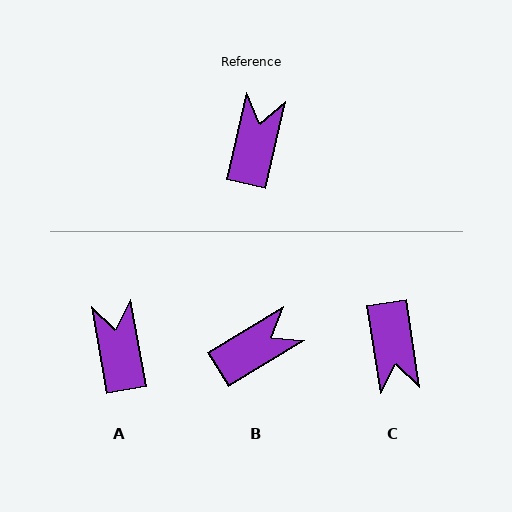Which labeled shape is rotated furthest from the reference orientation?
C, about 158 degrees away.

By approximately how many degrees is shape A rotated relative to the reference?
Approximately 23 degrees counter-clockwise.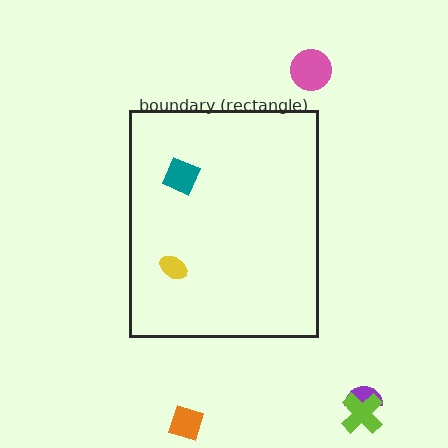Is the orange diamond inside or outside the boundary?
Outside.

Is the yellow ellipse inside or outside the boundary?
Inside.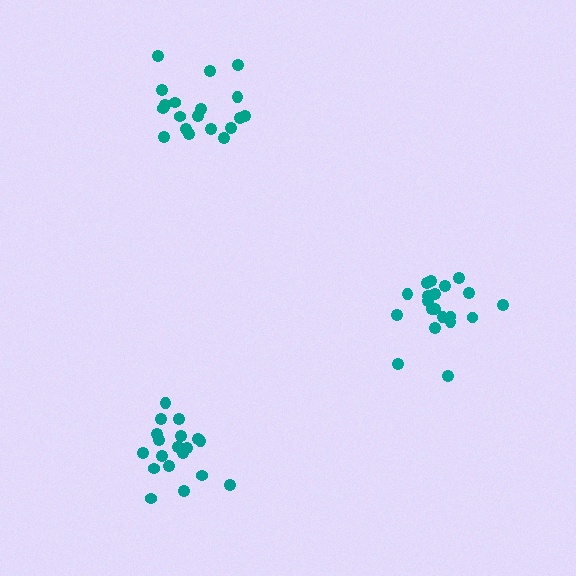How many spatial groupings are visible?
There are 3 spatial groupings.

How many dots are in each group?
Group 1: 19 dots, Group 2: 19 dots, Group 3: 20 dots (58 total).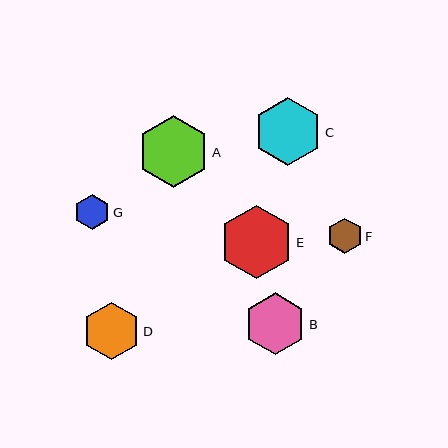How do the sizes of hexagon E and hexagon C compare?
Hexagon E and hexagon C are approximately the same size.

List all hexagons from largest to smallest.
From largest to smallest: E, A, C, B, D, F, G.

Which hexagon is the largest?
Hexagon E is the largest with a size of approximately 73 pixels.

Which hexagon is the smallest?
Hexagon G is the smallest with a size of approximately 35 pixels.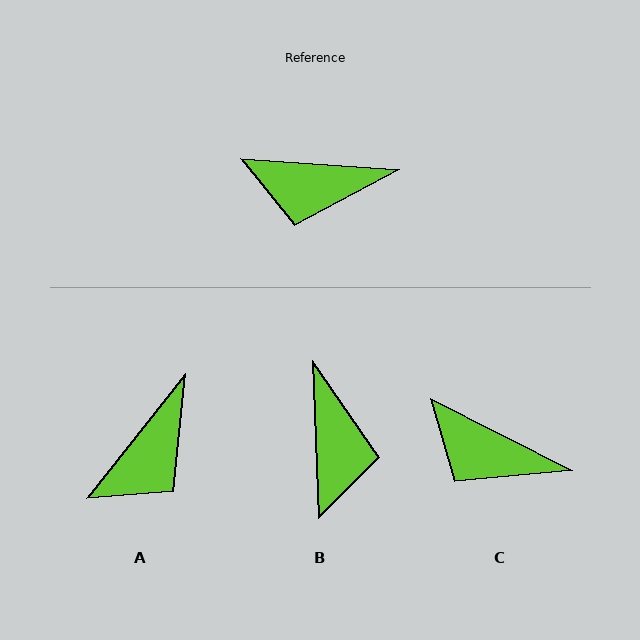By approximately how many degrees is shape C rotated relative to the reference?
Approximately 23 degrees clockwise.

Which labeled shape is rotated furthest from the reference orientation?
B, about 96 degrees away.